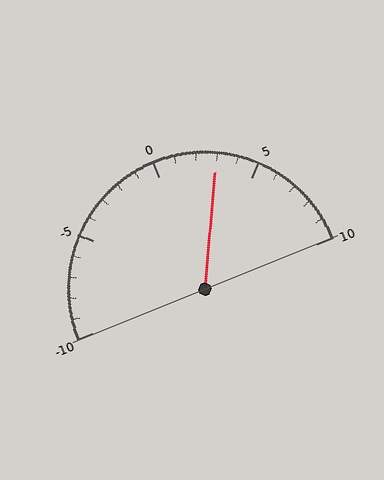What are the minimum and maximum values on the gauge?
The gauge ranges from -10 to 10.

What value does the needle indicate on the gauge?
The needle indicates approximately 3.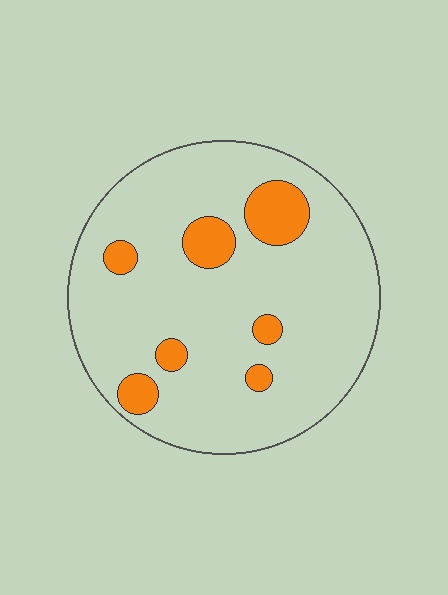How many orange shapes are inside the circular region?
7.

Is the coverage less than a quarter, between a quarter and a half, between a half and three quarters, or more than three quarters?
Less than a quarter.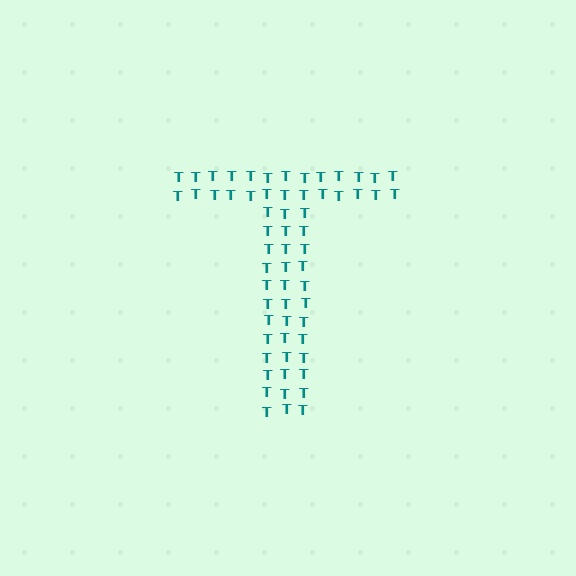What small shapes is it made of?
It is made of small letter T's.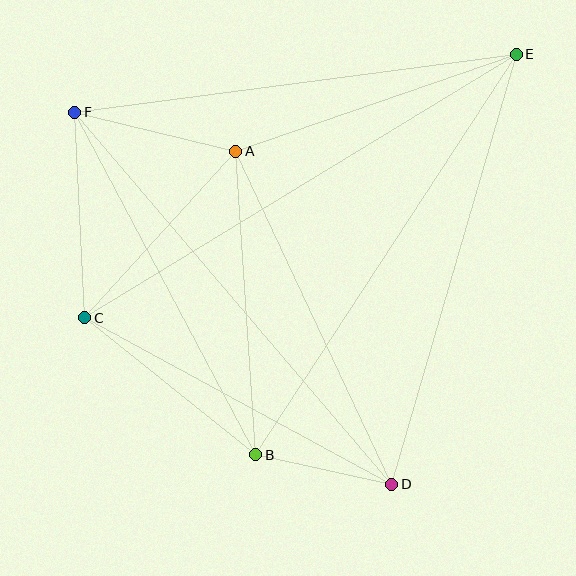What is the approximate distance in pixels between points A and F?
The distance between A and F is approximately 165 pixels.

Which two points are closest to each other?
Points B and D are closest to each other.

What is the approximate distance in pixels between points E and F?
The distance between E and F is approximately 445 pixels.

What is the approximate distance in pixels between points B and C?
The distance between B and C is approximately 219 pixels.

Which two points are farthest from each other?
Points C and E are farthest from each other.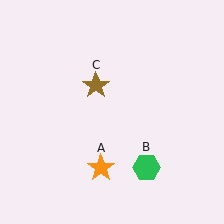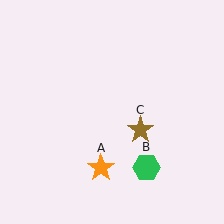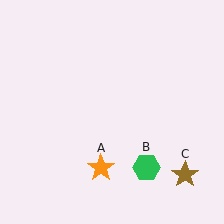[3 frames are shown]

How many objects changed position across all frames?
1 object changed position: brown star (object C).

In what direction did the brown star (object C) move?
The brown star (object C) moved down and to the right.